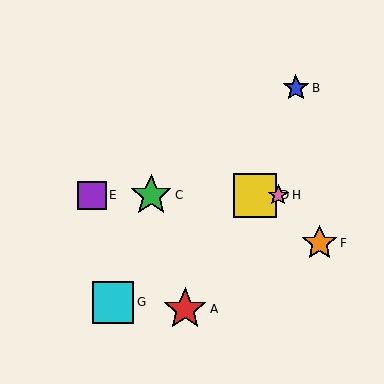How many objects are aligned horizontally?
4 objects (C, D, E, H) are aligned horizontally.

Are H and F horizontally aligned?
No, H is at y≈195 and F is at y≈243.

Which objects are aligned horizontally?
Objects C, D, E, H are aligned horizontally.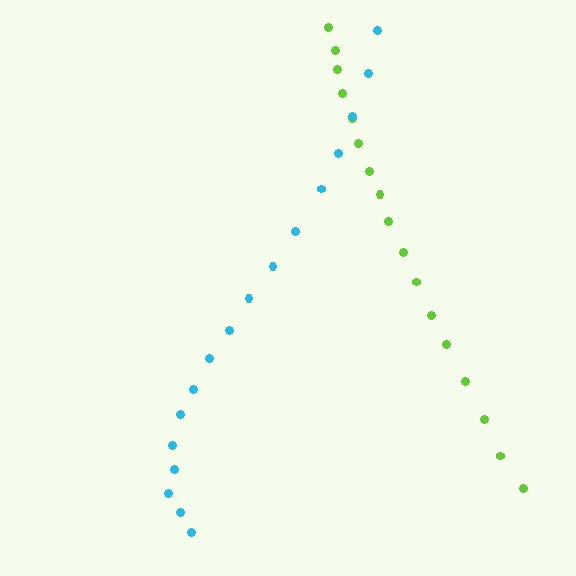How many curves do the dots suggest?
There are 2 distinct paths.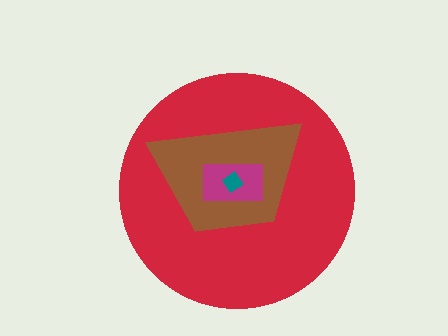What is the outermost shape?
The red circle.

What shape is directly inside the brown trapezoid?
The magenta rectangle.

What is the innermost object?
The teal diamond.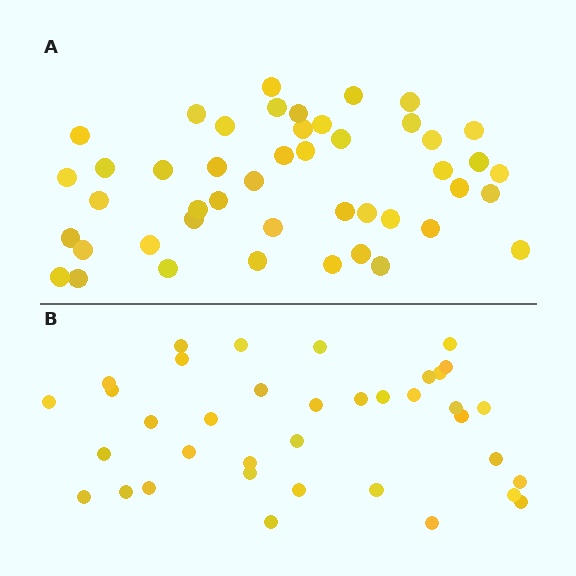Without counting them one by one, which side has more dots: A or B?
Region A (the top region) has more dots.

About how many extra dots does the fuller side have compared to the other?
Region A has roughly 8 or so more dots than region B.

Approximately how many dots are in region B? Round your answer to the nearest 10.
About 40 dots. (The exact count is 37, which rounds to 40.)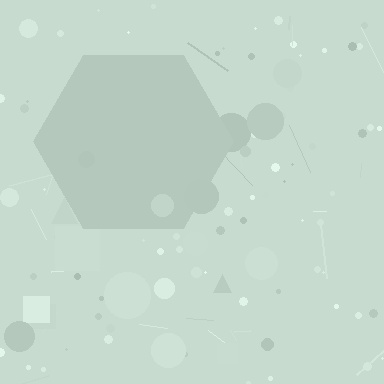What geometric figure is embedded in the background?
A hexagon is embedded in the background.